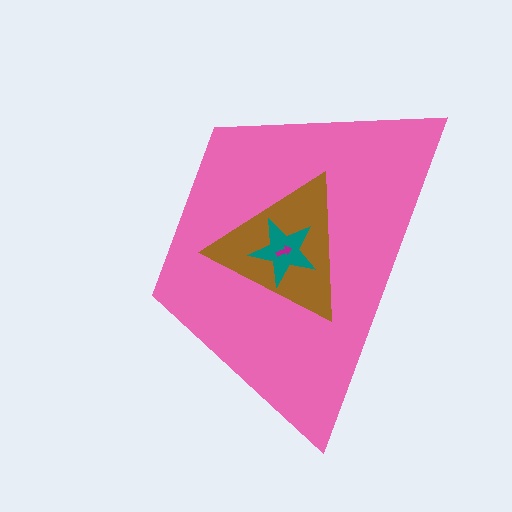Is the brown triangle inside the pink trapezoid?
Yes.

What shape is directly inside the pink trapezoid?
The brown triangle.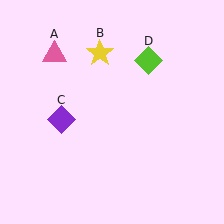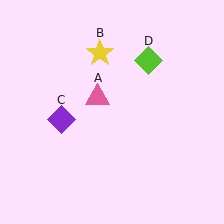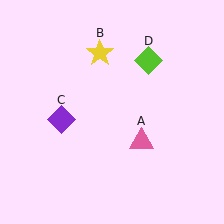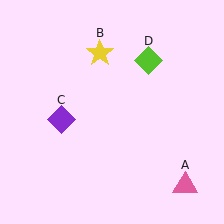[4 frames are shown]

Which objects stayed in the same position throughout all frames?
Yellow star (object B) and purple diamond (object C) and lime diamond (object D) remained stationary.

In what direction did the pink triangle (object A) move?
The pink triangle (object A) moved down and to the right.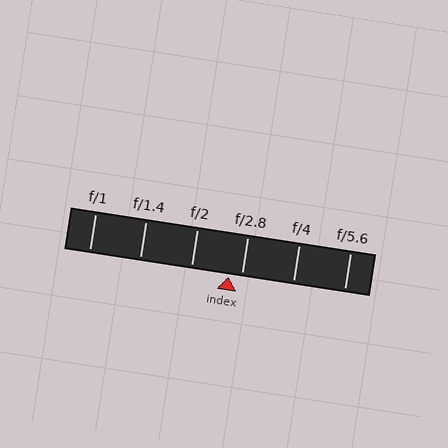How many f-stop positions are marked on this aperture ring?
There are 6 f-stop positions marked.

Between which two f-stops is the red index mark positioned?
The index mark is between f/2 and f/2.8.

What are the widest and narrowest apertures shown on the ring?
The widest aperture shown is f/1 and the narrowest is f/5.6.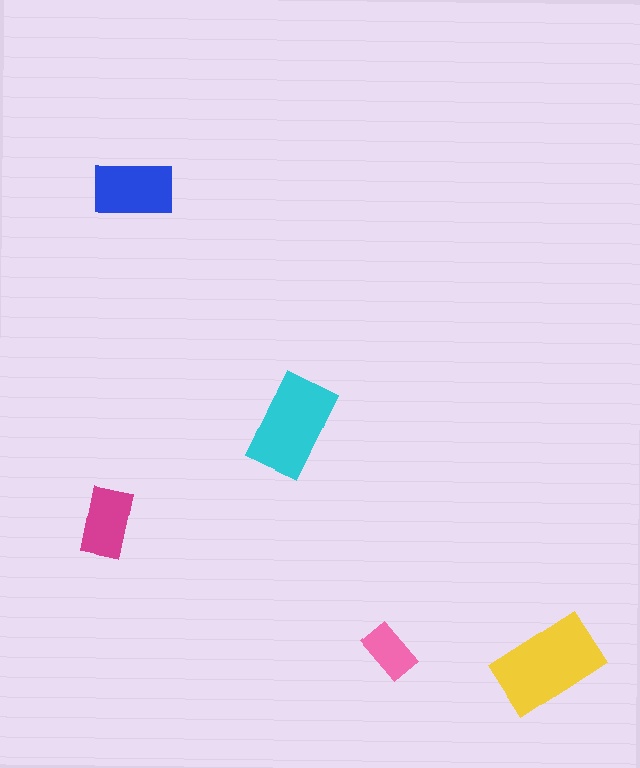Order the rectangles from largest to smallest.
the yellow one, the cyan one, the blue one, the magenta one, the pink one.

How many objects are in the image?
There are 5 objects in the image.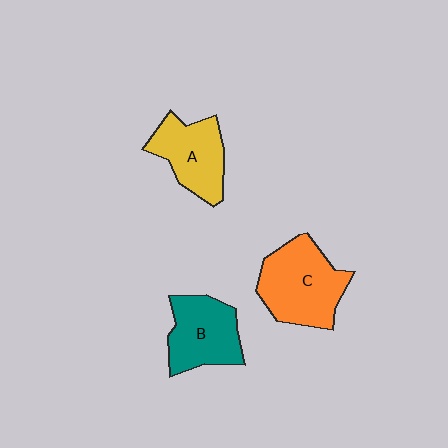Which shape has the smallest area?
Shape A (yellow).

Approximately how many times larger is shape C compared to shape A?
Approximately 1.3 times.